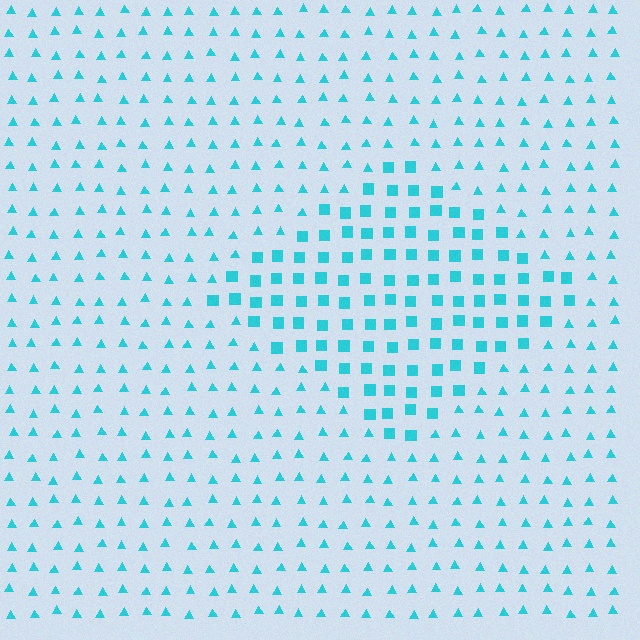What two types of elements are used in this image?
The image uses squares inside the diamond region and triangles outside it.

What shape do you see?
I see a diamond.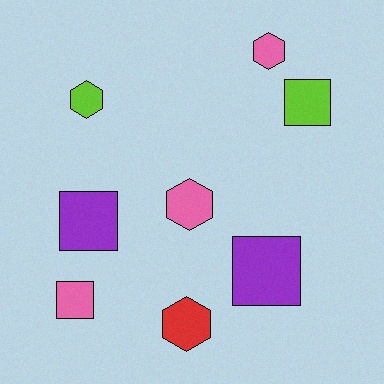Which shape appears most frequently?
Hexagon, with 4 objects.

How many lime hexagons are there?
There is 1 lime hexagon.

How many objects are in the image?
There are 8 objects.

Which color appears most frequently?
Pink, with 3 objects.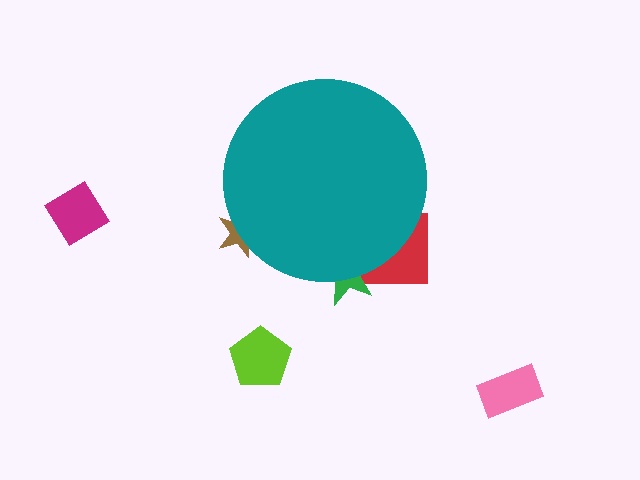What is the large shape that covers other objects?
A teal circle.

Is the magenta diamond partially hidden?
No, the magenta diamond is fully visible.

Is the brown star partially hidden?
Yes, the brown star is partially hidden behind the teal circle.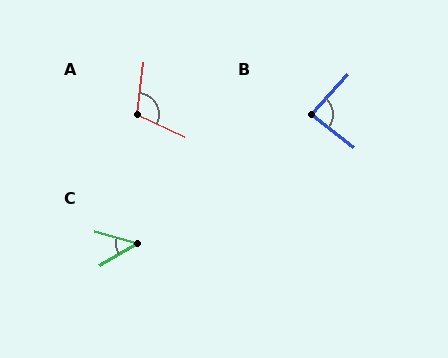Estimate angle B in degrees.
Approximately 85 degrees.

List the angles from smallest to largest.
C (46°), B (85°), A (107°).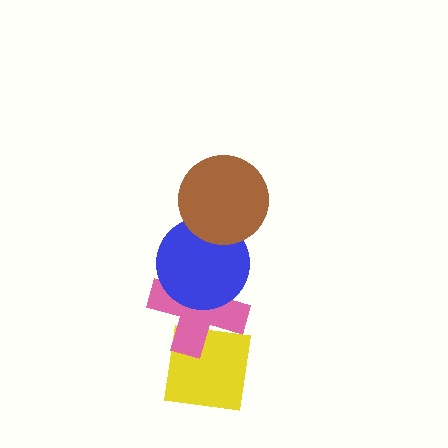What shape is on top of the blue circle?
The brown circle is on top of the blue circle.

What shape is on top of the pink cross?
The blue circle is on top of the pink cross.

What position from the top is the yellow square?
The yellow square is 4th from the top.